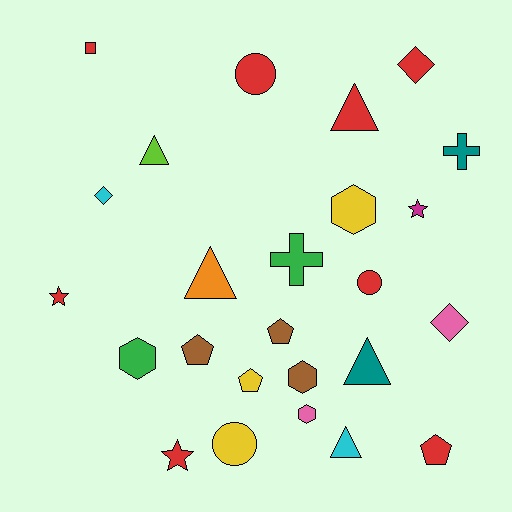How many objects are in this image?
There are 25 objects.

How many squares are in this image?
There is 1 square.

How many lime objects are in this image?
There is 1 lime object.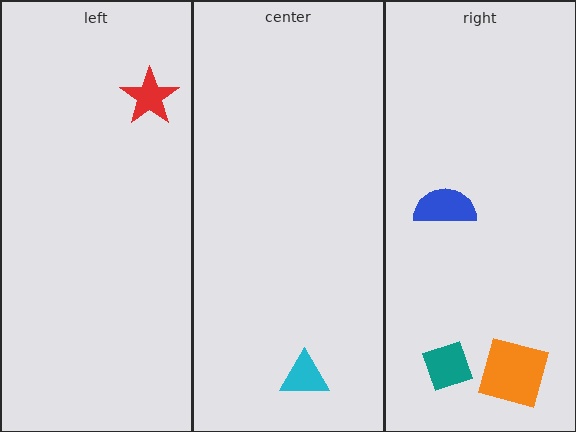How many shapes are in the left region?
1.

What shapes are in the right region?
The teal diamond, the orange square, the blue semicircle.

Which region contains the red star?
The left region.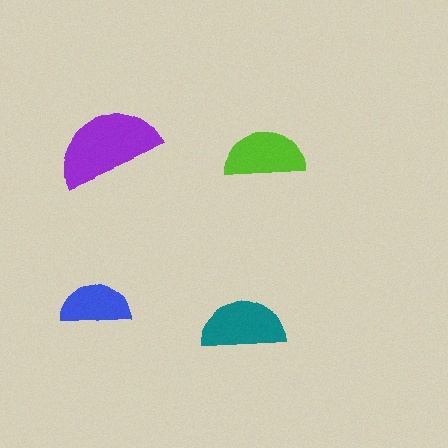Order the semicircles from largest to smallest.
the purple one, the teal one, the lime one, the blue one.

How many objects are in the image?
There are 4 objects in the image.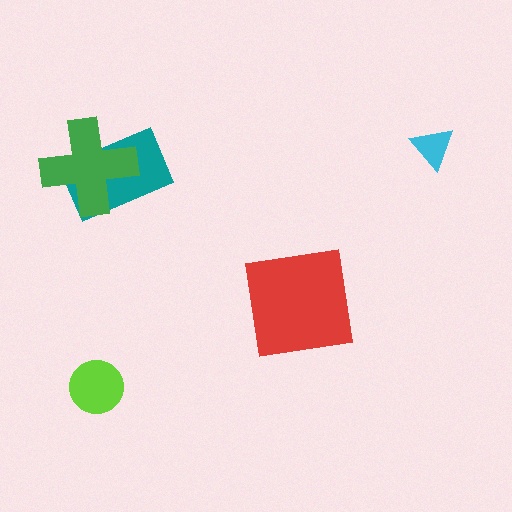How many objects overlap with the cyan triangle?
0 objects overlap with the cyan triangle.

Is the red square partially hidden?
No, no other shape covers it.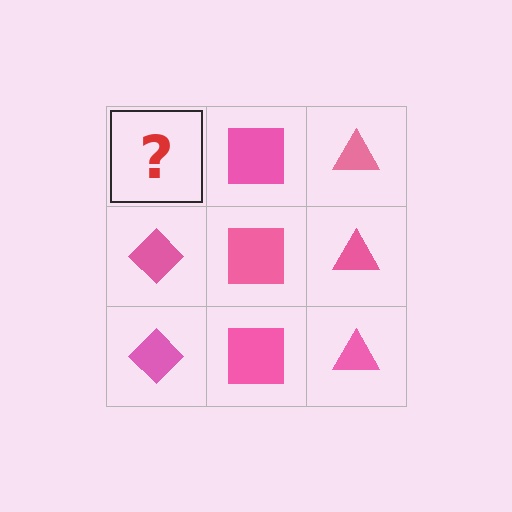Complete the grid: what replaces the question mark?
The question mark should be replaced with a pink diamond.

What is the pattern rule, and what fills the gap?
The rule is that each column has a consistent shape. The gap should be filled with a pink diamond.